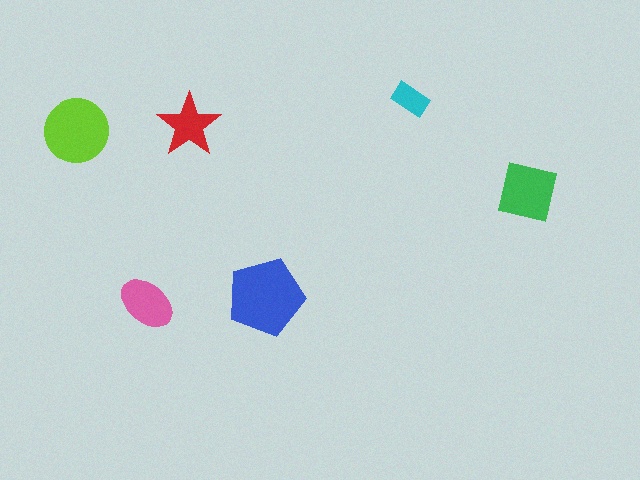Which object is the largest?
The blue pentagon.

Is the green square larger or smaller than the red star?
Larger.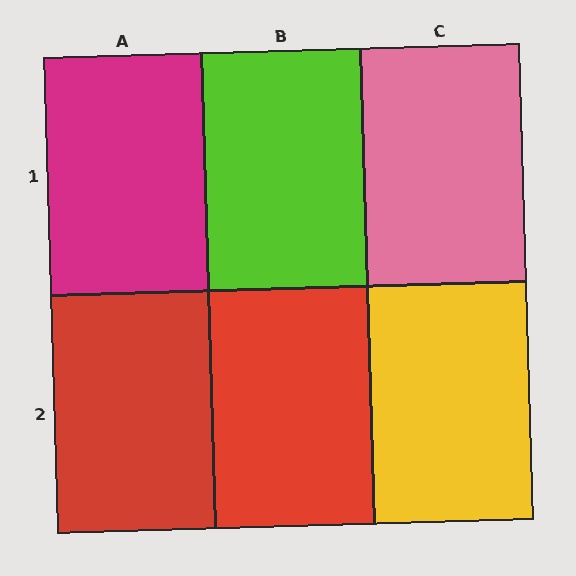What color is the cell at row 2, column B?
Red.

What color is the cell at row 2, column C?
Yellow.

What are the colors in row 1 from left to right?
Magenta, lime, pink.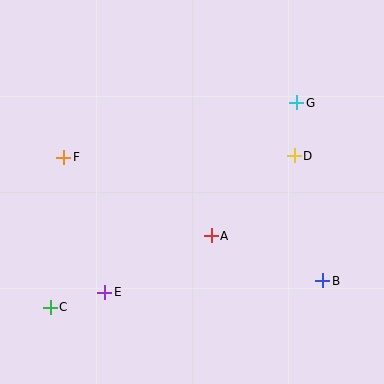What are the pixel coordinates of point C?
Point C is at (50, 307).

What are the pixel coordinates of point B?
Point B is at (323, 281).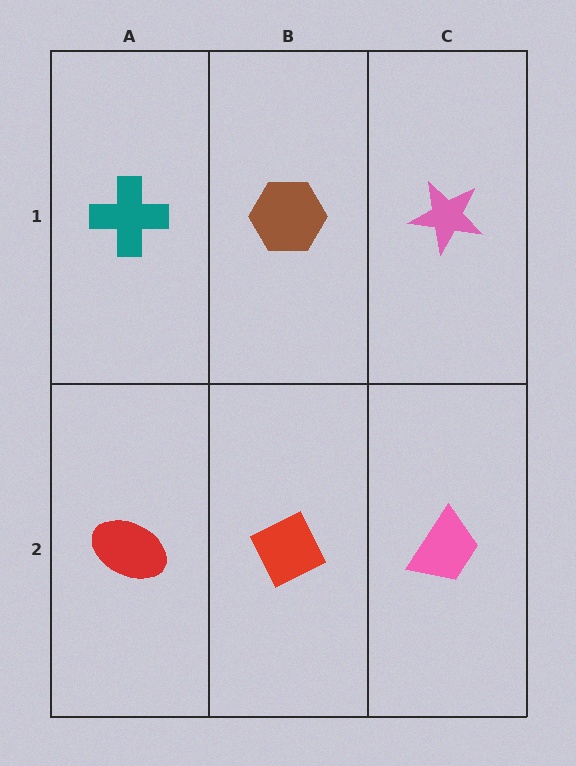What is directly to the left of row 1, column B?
A teal cross.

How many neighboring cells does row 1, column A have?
2.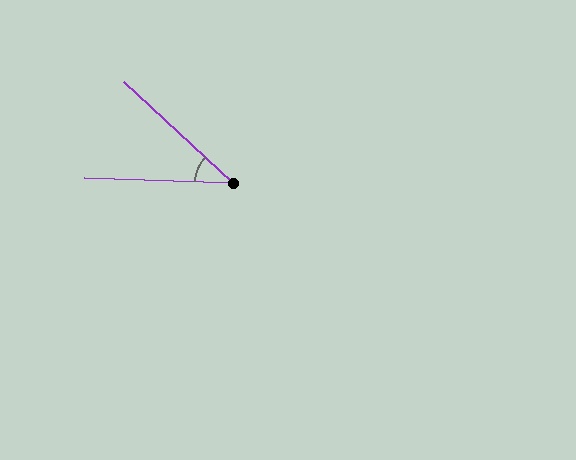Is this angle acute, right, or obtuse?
It is acute.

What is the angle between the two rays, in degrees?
Approximately 41 degrees.